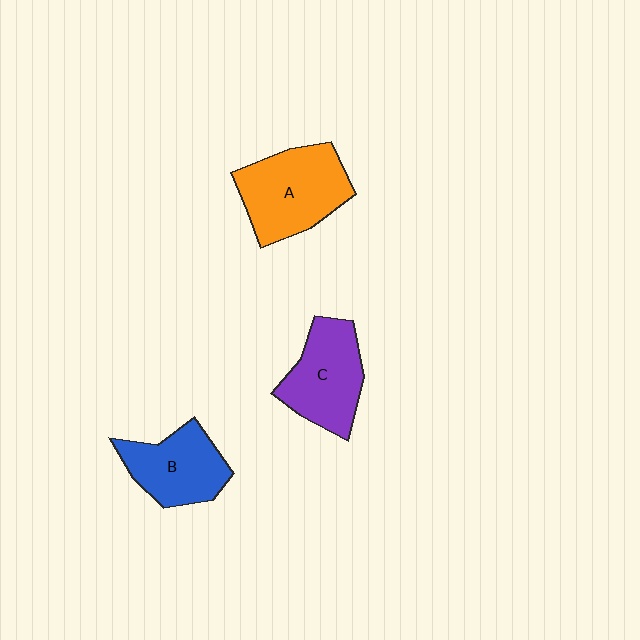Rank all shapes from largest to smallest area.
From largest to smallest: A (orange), C (purple), B (blue).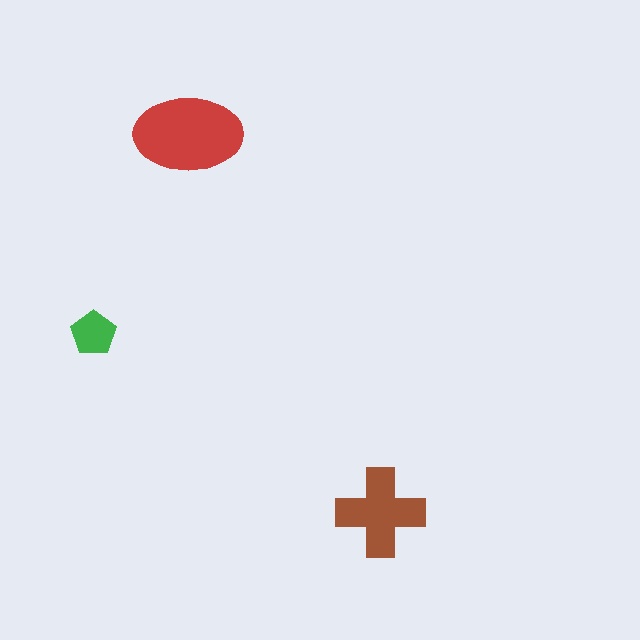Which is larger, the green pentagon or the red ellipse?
The red ellipse.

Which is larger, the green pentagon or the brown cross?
The brown cross.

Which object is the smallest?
The green pentagon.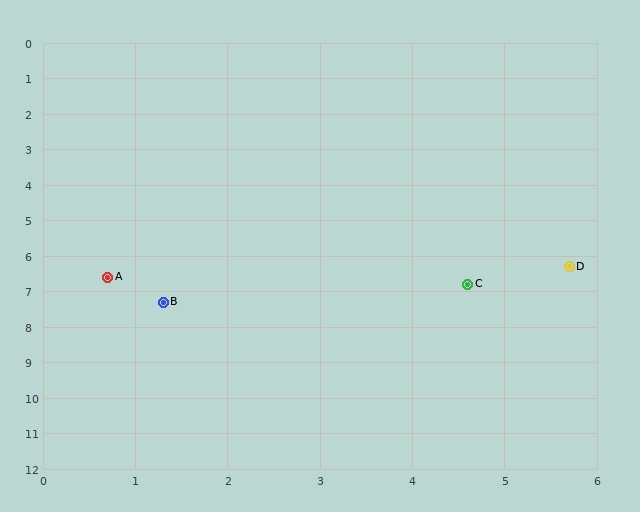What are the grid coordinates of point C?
Point C is at approximately (4.6, 6.8).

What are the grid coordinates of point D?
Point D is at approximately (5.7, 6.3).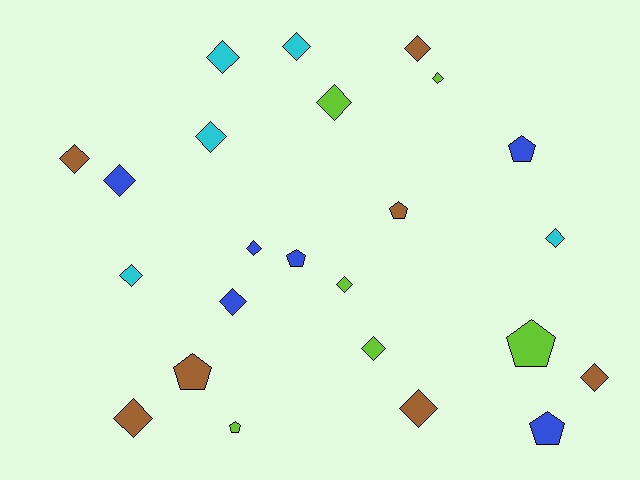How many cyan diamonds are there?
There are 5 cyan diamonds.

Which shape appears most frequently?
Diamond, with 17 objects.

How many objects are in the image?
There are 24 objects.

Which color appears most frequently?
Brown, with 7 objects.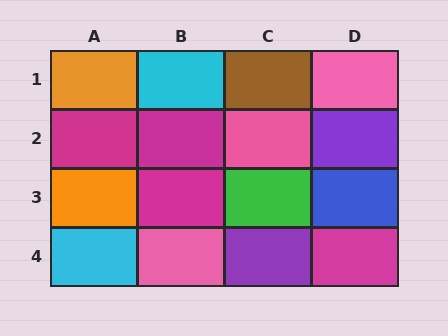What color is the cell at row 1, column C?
Brown.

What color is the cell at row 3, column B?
Magenta.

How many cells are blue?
1 cell is blue.